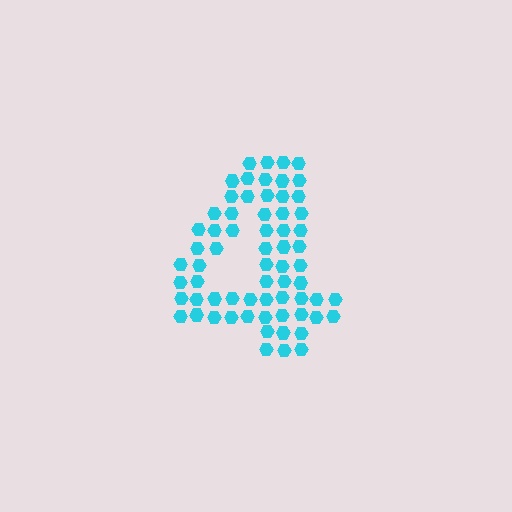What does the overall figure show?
The overall figure shows the digit 4.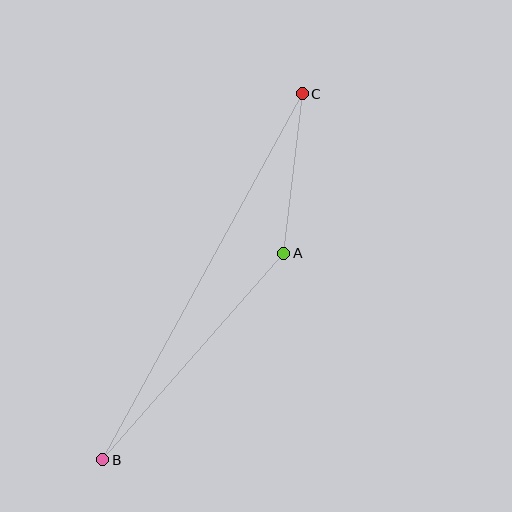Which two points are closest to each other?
Points A and C are closest to each other.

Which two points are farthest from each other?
Points B and C are farthest from each other.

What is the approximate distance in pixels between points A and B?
The distance between A and B is approximately 274 pixels.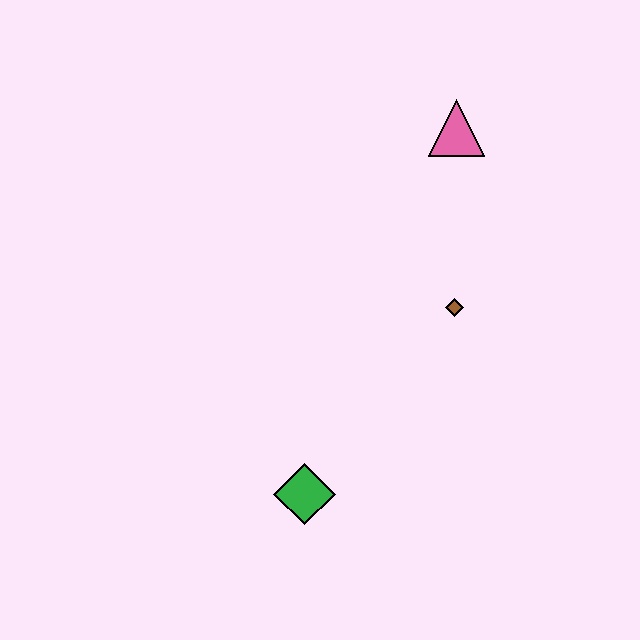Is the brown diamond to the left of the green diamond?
No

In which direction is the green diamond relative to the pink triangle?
The green diamond is below the pink triangle.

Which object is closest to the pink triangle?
The brown diamond is closest to the pink triangle.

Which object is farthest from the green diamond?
The pink triangle is farthest from the green diamond.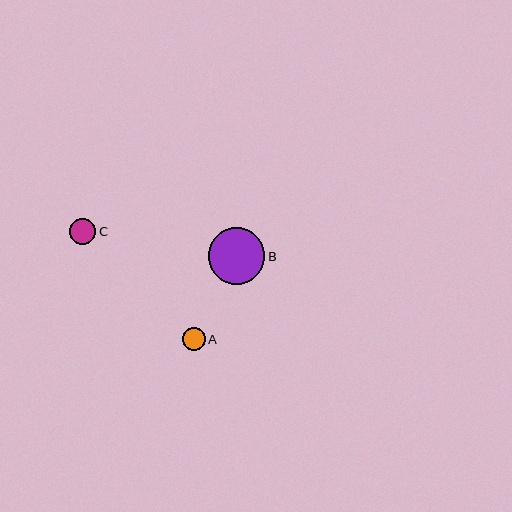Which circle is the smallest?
Circle A is the smallest with a size of approximately 23 pixels.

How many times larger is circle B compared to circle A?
Circle B is approximately 2.4 times the size of circle A.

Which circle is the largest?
Circle B is the largest with a size of approximately 56 pixels.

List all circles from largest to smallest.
From largest to smallest: B, C, A.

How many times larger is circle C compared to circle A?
Circle C is approximately 1.1 times the size of circle A.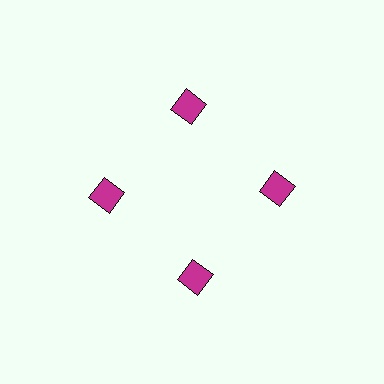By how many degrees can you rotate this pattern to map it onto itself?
The pattern maps onto itself every 90 degrees of rotation.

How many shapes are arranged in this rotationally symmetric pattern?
There are 4 shapes, arranged in 4 groups of 1.